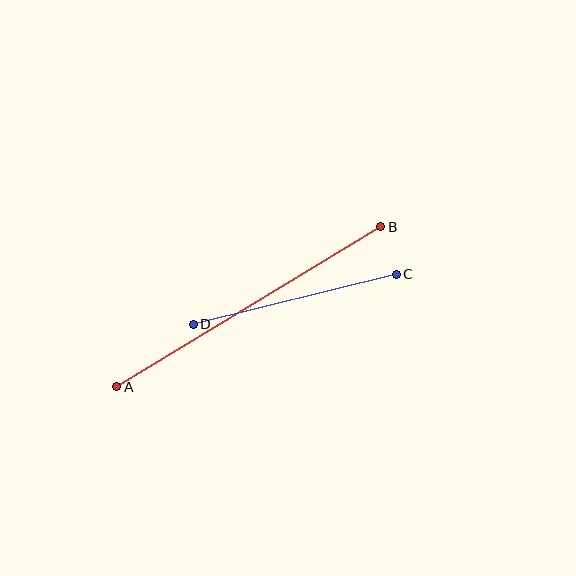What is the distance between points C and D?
The distance is approximately 209 pixels.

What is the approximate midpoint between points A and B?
The midpoint is at approximately (249, 307) pixels.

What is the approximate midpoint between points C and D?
The midpoint is at approximately (295, 299) pixels.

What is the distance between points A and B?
The distance is approximately 308 pixels.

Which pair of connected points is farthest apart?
Points A and B are farthest apart.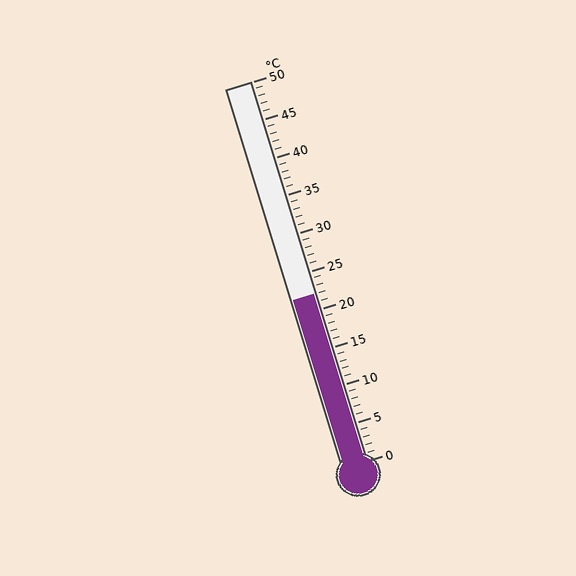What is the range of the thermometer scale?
The thermometer scale ranges from 0°C to 50°C.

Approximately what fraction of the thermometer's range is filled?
The thermometer is filled to approximately 45% of its range.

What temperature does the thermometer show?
The thermometer shows approximately 22°C.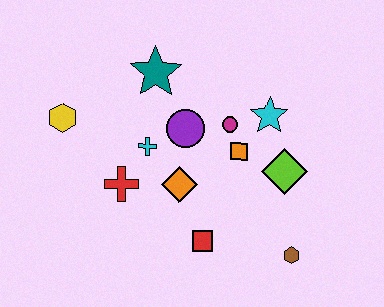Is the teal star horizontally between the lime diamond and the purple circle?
No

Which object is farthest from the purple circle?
The brown hexagon is farthest from the purple circle.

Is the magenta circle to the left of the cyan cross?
No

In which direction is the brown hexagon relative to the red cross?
The brown hexagon is to the right of the red cross.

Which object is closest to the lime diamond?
The orange square is closest to the lime diamond.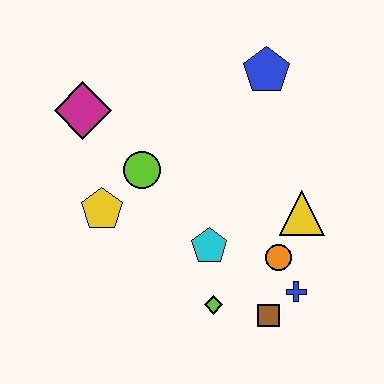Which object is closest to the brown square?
The blue cross is closest to the brown square.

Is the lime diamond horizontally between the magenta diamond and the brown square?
Yes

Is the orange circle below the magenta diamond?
Yes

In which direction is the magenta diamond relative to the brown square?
The magenta diamond is above the brown square.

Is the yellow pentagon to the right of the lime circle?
No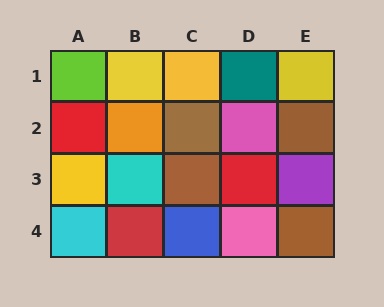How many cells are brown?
4 cells are brown.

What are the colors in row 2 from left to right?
Red, orange, brown, pink, brown.